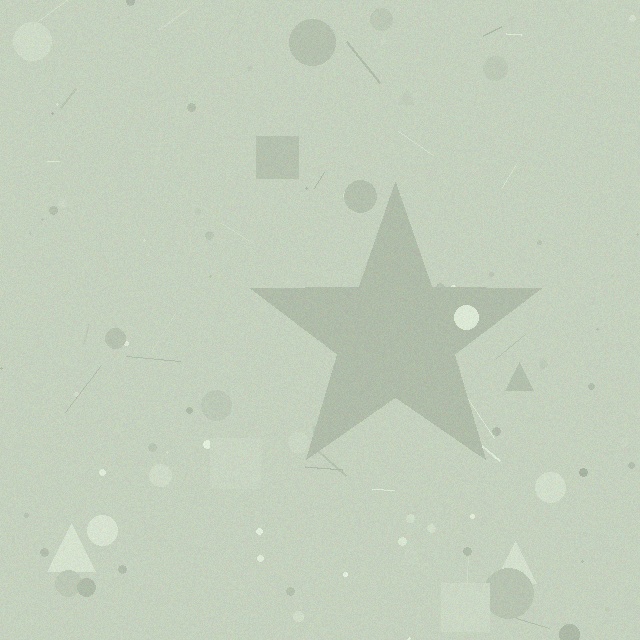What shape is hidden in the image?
A star is hidden in the image.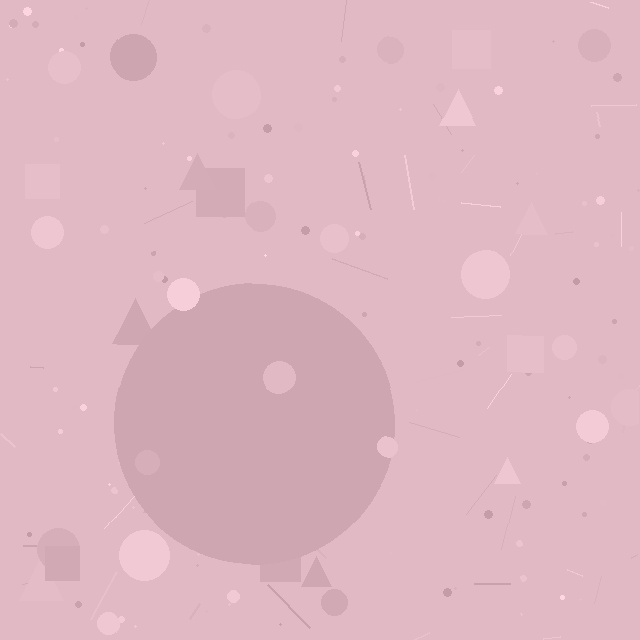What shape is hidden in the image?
A circle is hidden in the image.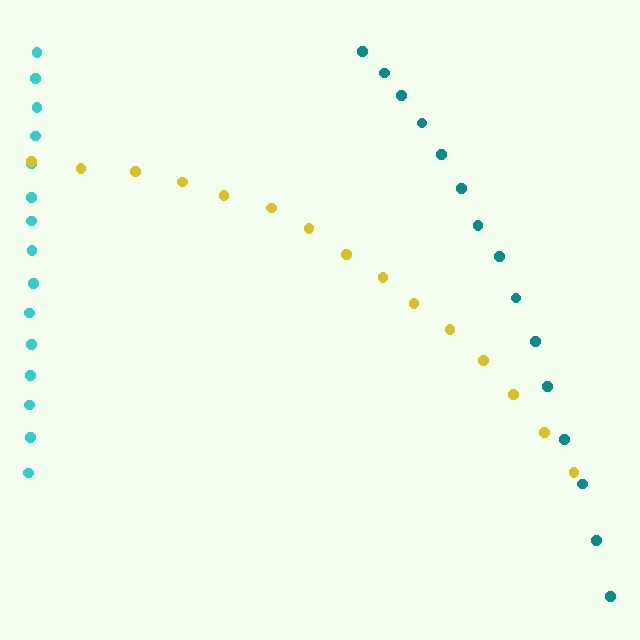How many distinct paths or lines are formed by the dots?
There are 3 distinct paths.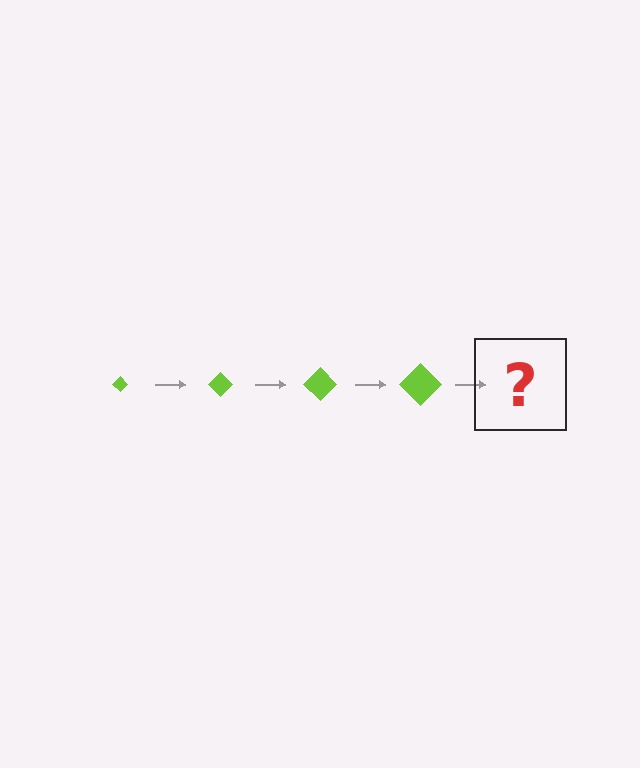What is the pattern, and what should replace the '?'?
The pattern is that the diamond gets progressively larger each step. The '?' should be a lime diamond, larger than the previous one.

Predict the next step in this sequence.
The next step is a lime diamond, larger than the previous one.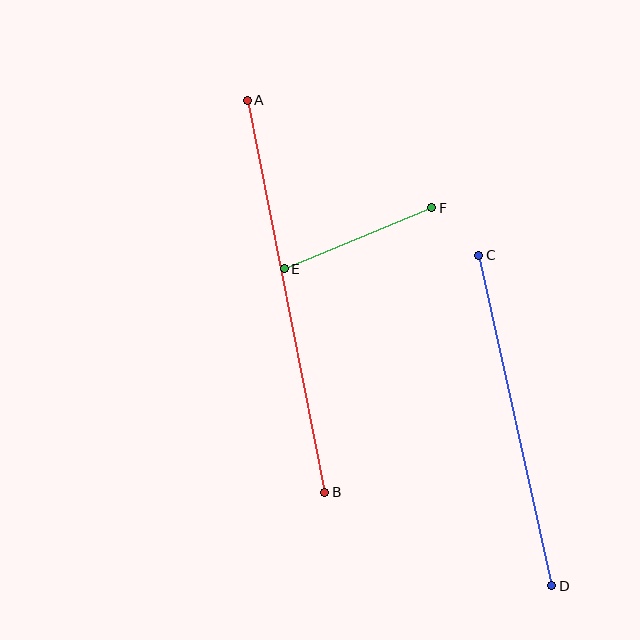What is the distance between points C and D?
The distance is approximately 339 pixels.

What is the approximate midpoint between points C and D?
The midpoint is at approximately (515, 421) pixels.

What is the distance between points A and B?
The distance is approximately 400 pixels.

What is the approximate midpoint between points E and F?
The midpoint is at approximately (358, 238) pixels.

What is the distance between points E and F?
The distance is approximately 160 pixels.